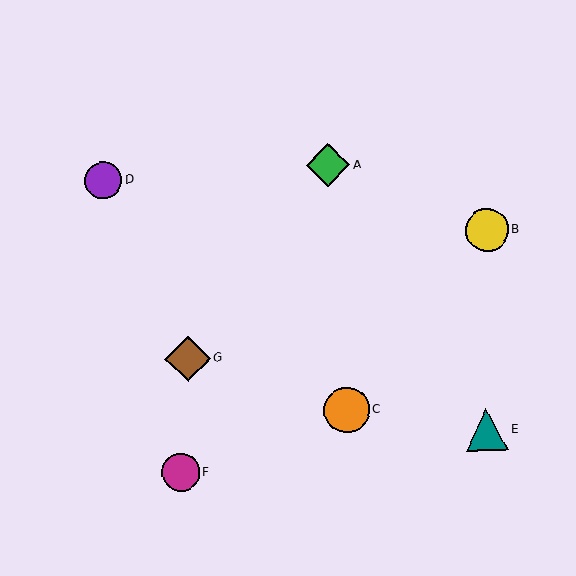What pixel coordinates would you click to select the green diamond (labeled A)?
Click at (328, 165) to select the green diamond A.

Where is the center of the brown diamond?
The center of the brown diamond is at (188, 359).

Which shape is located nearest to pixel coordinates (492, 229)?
The yellow circle (labeled B) at (487, 230) is nearest to that location.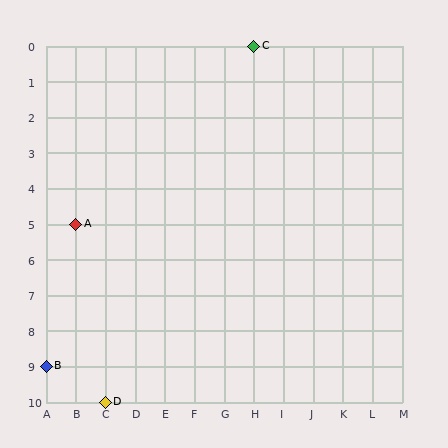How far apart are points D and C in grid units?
Points D and C are 5 columns and 10 rows apart (about 11.2 grid units diagonally).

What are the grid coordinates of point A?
Point A is at grid coordinates (B, 5).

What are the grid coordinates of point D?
Point D is at grid coordinates (C, 10).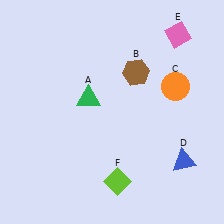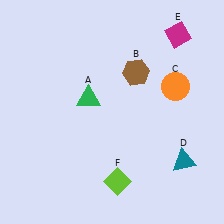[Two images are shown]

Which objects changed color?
D changed from blue to teal. E changed from pink to magenta.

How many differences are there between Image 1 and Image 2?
There are 2 differences between the two images.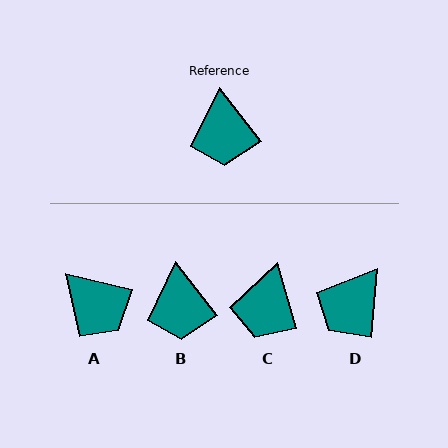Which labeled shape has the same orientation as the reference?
B.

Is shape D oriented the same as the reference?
No, it is off by about 43 degrees.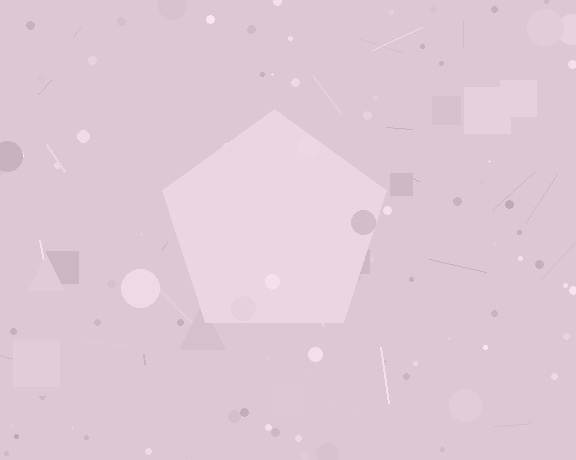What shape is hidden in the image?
A pentagon is hidden in the image.